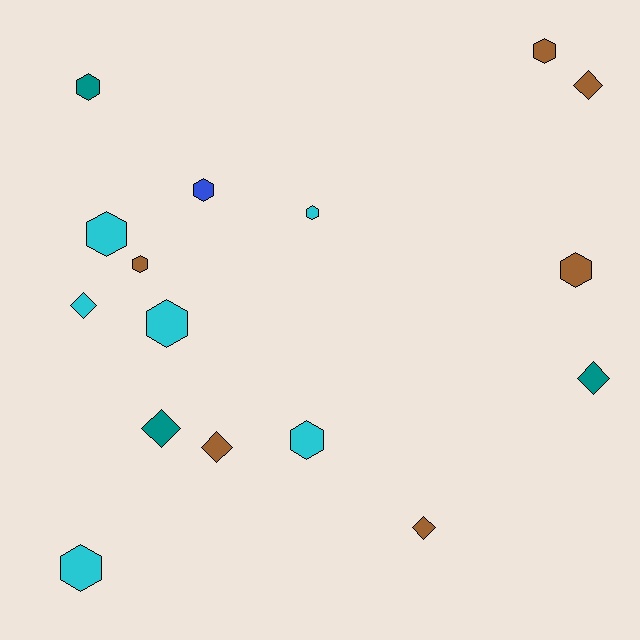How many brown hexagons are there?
There are 3 brown hexagons.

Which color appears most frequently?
Brown, with 6 objects.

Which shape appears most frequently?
Hexagon, with 10 objects.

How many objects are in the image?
There are 16 objects.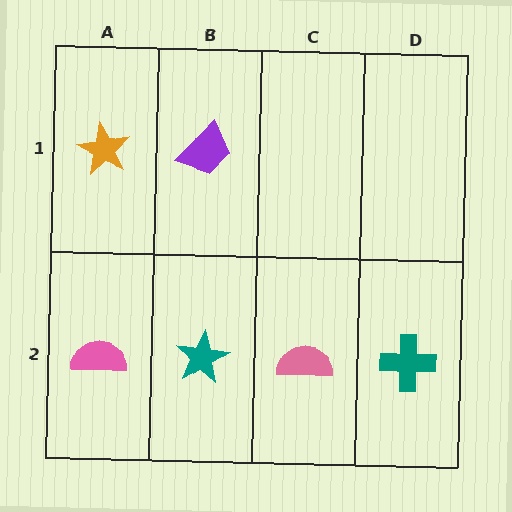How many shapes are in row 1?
2 shapes.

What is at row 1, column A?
An orange star.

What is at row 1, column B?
A purple trapezoid.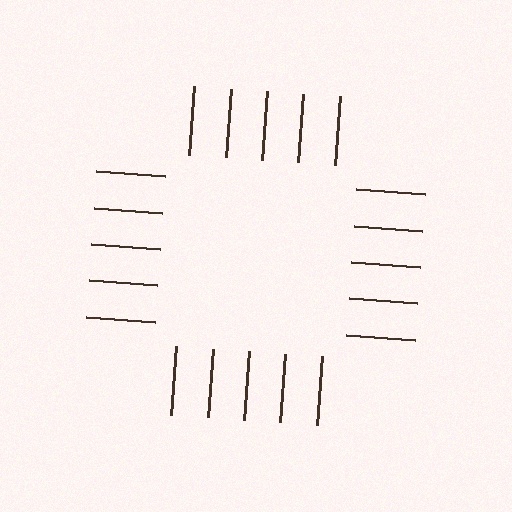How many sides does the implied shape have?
4 sides — the line-ends trace a square.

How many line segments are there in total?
20 — 5 along each of the 4 edges.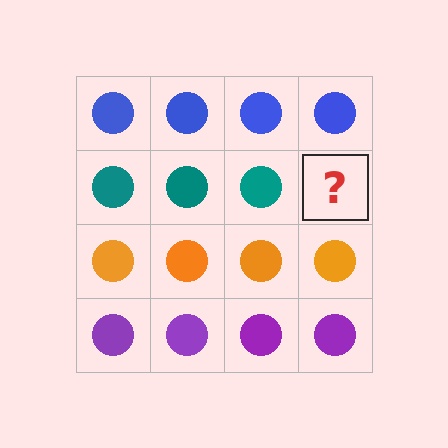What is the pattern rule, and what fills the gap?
The rule is that each row has a consistent color. The gap should be filled with a teal circle.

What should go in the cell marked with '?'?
The missing cell should contain a teal circle.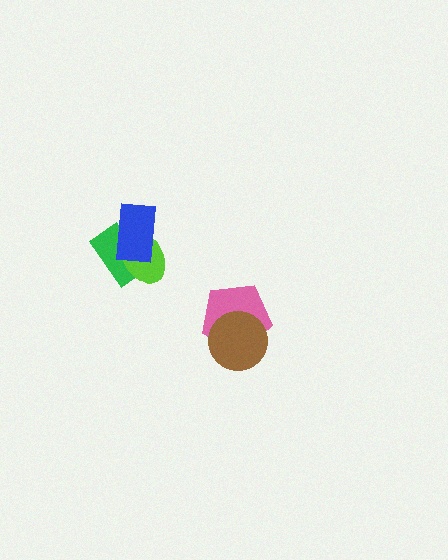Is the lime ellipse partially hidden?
Yes, it is partially covered by another shape.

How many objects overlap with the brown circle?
1 object overlaps with the brown circle.